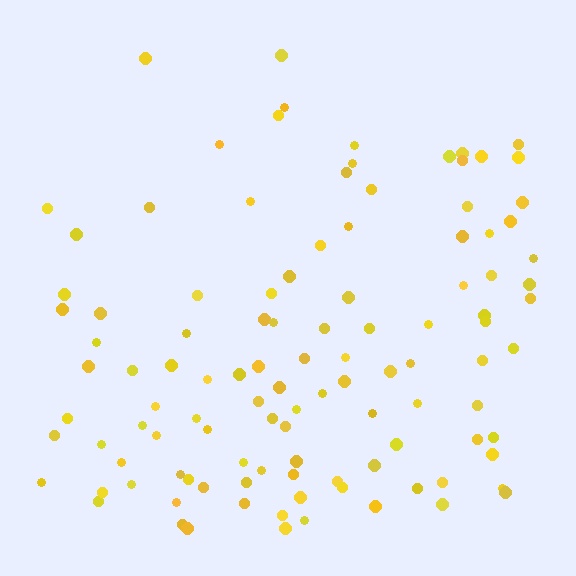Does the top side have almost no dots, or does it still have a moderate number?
Still a moderate number, just noticeably fewer than the bottom.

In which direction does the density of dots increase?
From top to bottom, with the bottom side densest.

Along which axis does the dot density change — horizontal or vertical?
Vertical.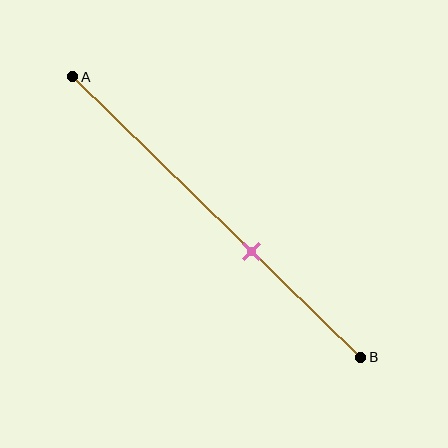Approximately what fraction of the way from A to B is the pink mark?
The pink mark is approximately 60% of the way from A to B.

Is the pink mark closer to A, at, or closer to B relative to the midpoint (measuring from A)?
The pink mark is closer to point B than the midpoint of segment AB.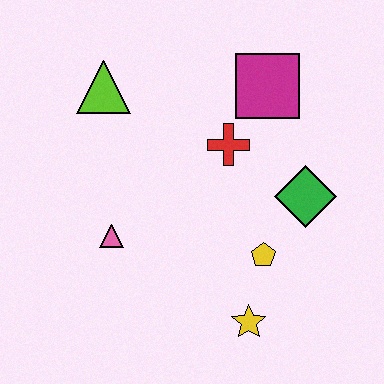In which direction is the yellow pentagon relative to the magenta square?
The yellow pentagon is below the magenta square.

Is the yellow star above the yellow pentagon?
No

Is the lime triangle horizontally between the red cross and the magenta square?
No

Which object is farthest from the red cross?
The yellow star is farthest from the red cross.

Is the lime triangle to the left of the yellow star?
Yes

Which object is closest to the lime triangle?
The red cross is closest to the lime triangle.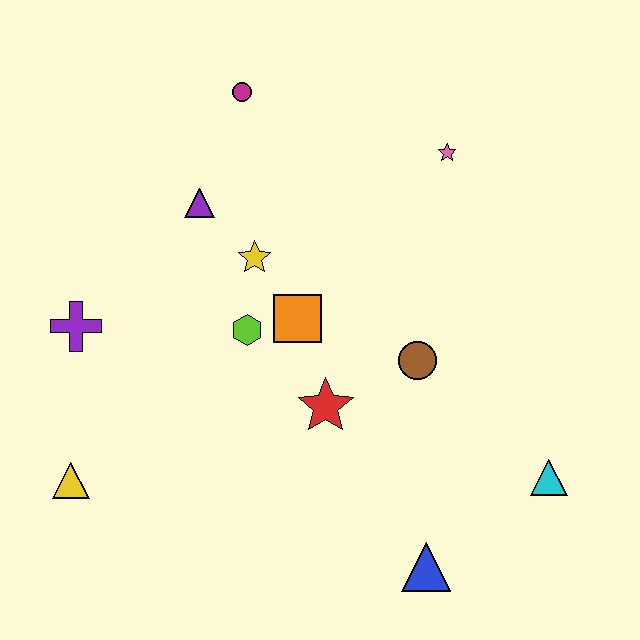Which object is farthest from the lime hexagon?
The cyan triangle is farthest from the lime hexagon.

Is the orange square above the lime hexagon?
Yes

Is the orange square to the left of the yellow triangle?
No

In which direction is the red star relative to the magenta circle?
The red star is below the magenta circle.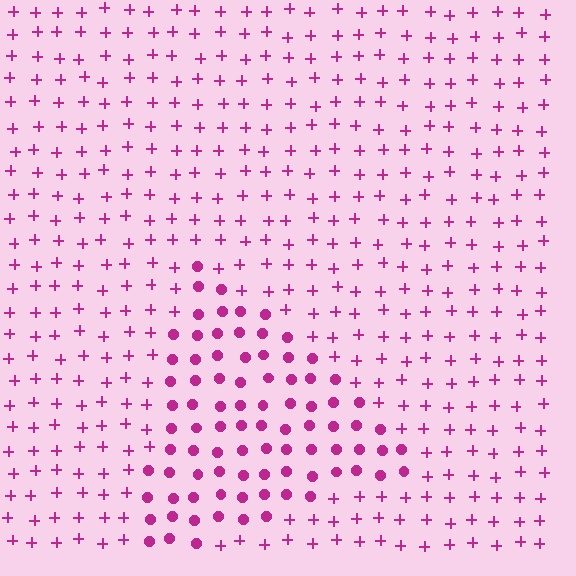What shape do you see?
I see a triangle.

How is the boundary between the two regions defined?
The boundary is defined by a change in element shape: circles inside vs. plus signs outside. All elements share the same color and spacing.